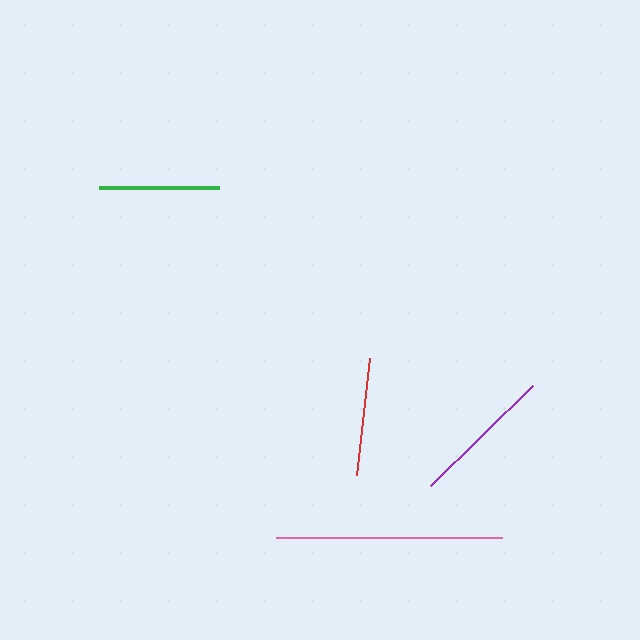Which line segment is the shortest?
The red line is the shortest at approximately 118 pixels.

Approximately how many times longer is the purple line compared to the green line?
The purple line is approximately 1.2 times the length of the green line.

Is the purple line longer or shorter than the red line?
The purple line is longer than the red line.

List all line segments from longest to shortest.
From longest to shortest: pink, purple, green, red.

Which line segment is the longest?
The pink line is the longest at approximately 225 pixels.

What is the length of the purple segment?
The purple segment is approximately 143 pixels long.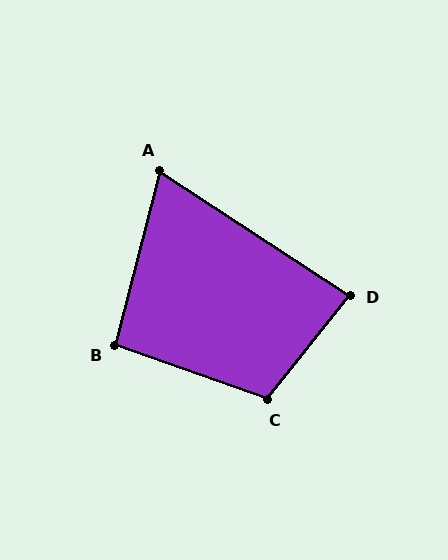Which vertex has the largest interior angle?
C, at approximately 109 degrees.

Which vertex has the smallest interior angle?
A, at approximately 71 degrees.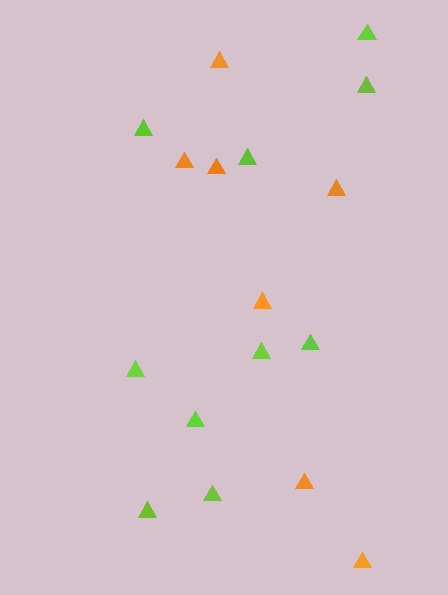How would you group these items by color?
There are 2 groups: one group of orange triangles (7) and one group of lime triangles (10).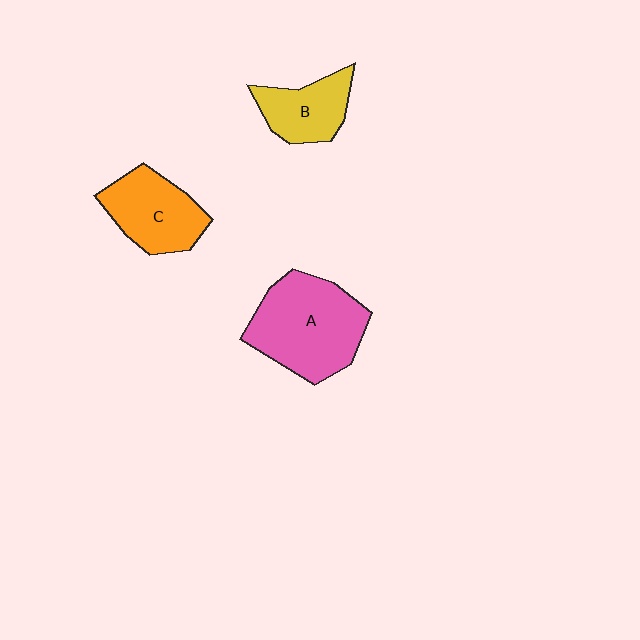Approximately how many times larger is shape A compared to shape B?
Approximately 1.9 times.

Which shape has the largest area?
Shape A (pink).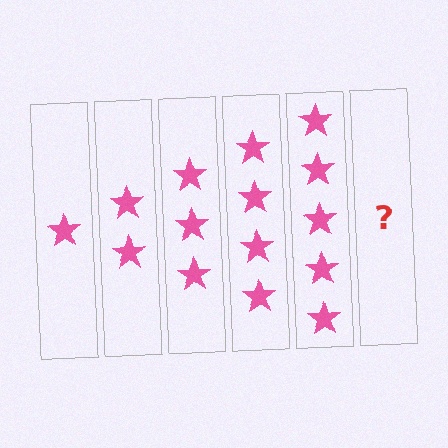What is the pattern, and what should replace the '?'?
The pattern is that each step adds one more star. The '?' should be 6 stars.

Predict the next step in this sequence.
The next step is 6 stars.